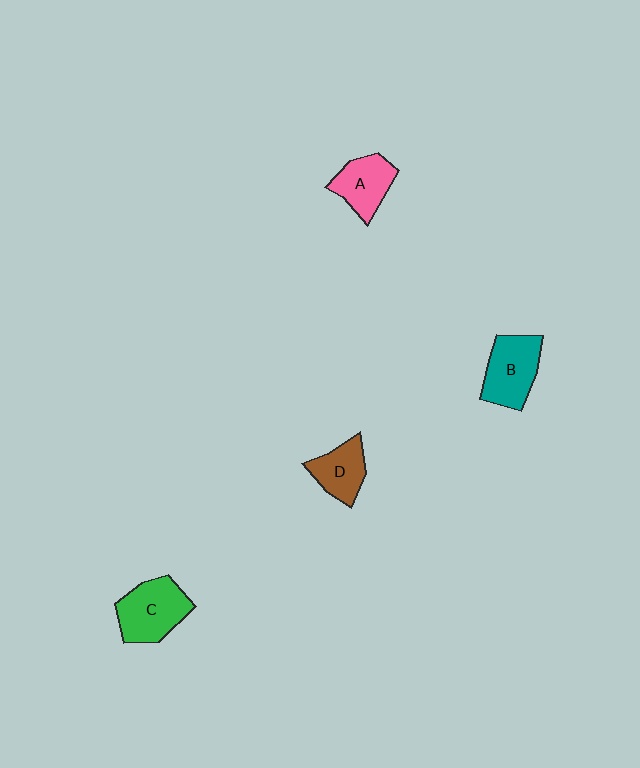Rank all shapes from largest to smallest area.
From largest to smallest: C (green), B (teal), A (pink), D (brown).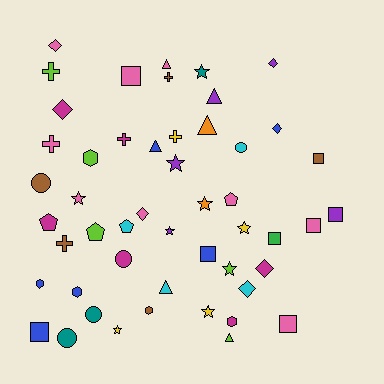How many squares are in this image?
There are 8 squares.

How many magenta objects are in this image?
There are 6 magenta objects.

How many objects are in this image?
There are 50 objects.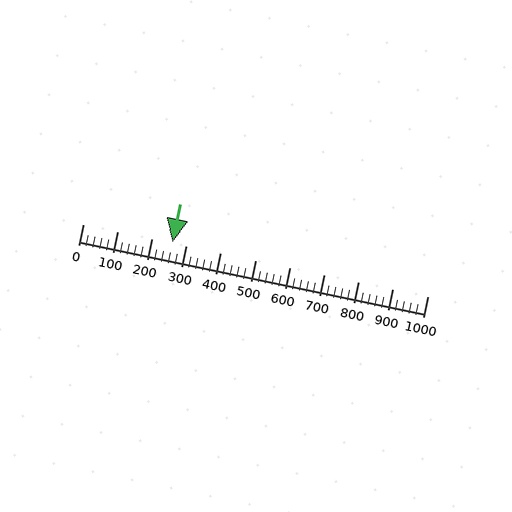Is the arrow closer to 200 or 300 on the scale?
The arrow is closer to 300.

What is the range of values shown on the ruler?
The ruler shows values from 0 to 1000.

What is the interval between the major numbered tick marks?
The major tick marks are spaced 100 units apart.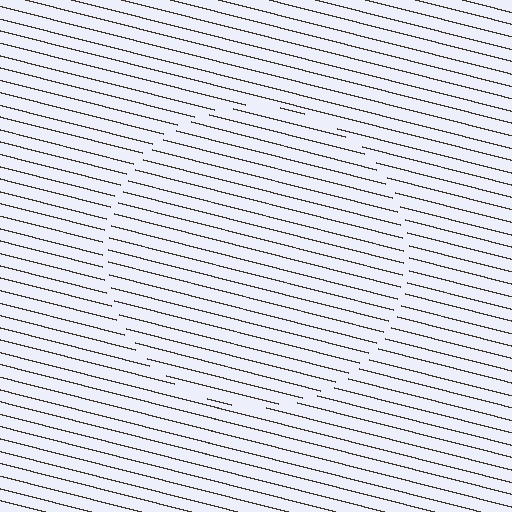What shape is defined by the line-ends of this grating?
An illusory circle. The interior of the shape contains the same grating, shifted by half a period — the contour is defined by the phase discontinuity where line-ends from the inner and outer gratings abut.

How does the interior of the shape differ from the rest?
The interior of the shape contains the same grating, shifted by half a period — the contour is defined by the phase discontinuity where line-ends from the inner and outer gratings abut.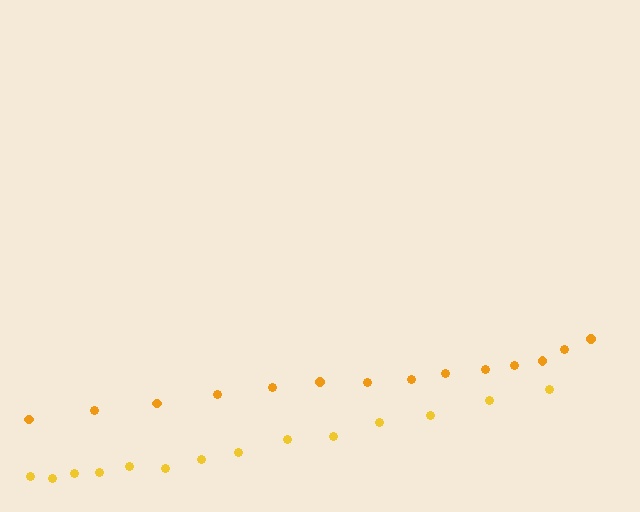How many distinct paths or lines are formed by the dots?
There are 2 distinct paths.